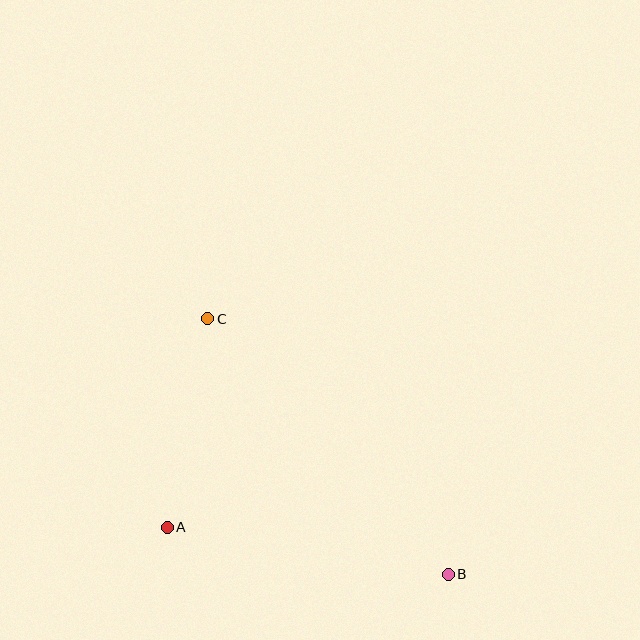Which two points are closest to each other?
Points A and C are closest to each other.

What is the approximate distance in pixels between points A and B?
The distance between A and B is approximately 285 pixels.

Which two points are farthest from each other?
Points B and C are farthest from each other.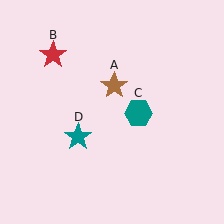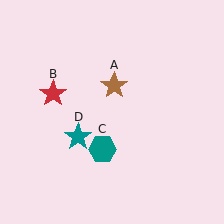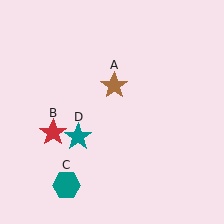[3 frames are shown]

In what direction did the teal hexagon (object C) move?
The teal hexagon (object C) moved down and to the left.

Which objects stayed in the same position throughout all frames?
Brown star (object A) and teal star (object D) remained stationary.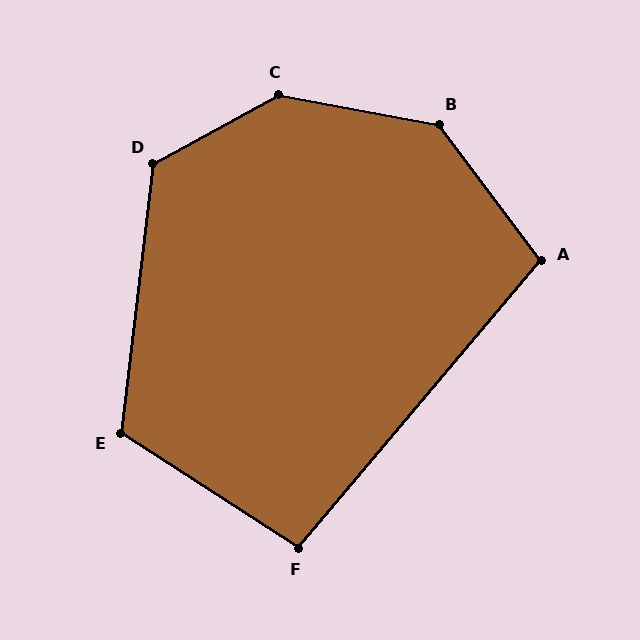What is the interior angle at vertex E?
Approximately 116 degrees (obtuse).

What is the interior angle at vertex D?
Approximately 125 degrees (obtuse).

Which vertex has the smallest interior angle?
F, at approximately 97 degrees.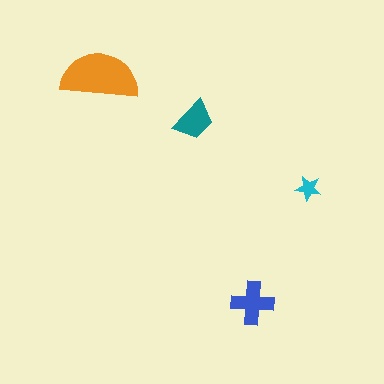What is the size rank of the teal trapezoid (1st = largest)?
3rd.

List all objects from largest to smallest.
The orange semicircle, the blue cross, the teal trapezoid, the cyan star.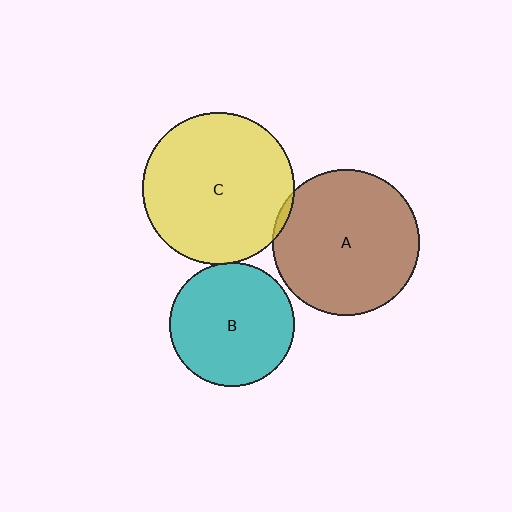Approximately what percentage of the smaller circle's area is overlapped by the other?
Approximately 5%.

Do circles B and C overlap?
Yes.